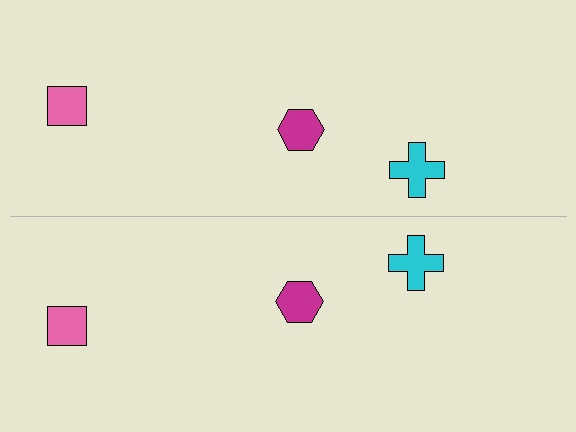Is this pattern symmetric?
Yes, this pattern has bilateral (reflection) symmetry.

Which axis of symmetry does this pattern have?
The pattern has a horizontal axis of symmetry running through the center of the image.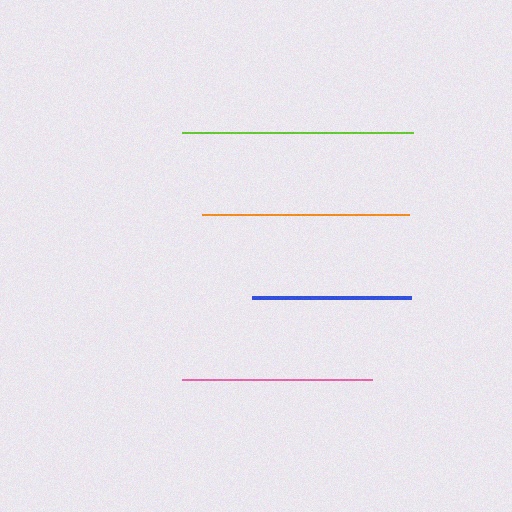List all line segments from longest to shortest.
From longest to shortest: lime, orange, pink, blue.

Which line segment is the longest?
The lime line is the longest at approximately 231 pixels.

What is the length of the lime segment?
The lime segment is approximately 231 pixels long.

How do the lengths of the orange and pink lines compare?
The orange and pink lines are approximately the same length.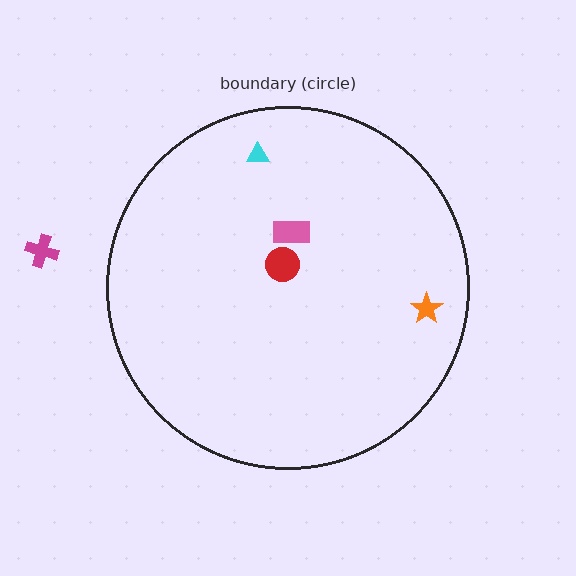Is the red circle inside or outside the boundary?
Inside.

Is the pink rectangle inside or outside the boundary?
Inside.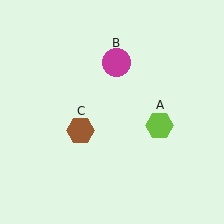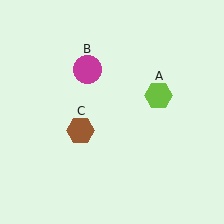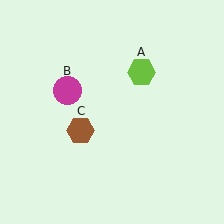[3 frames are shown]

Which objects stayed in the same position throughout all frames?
Brown hexagon (object C) remained stationary.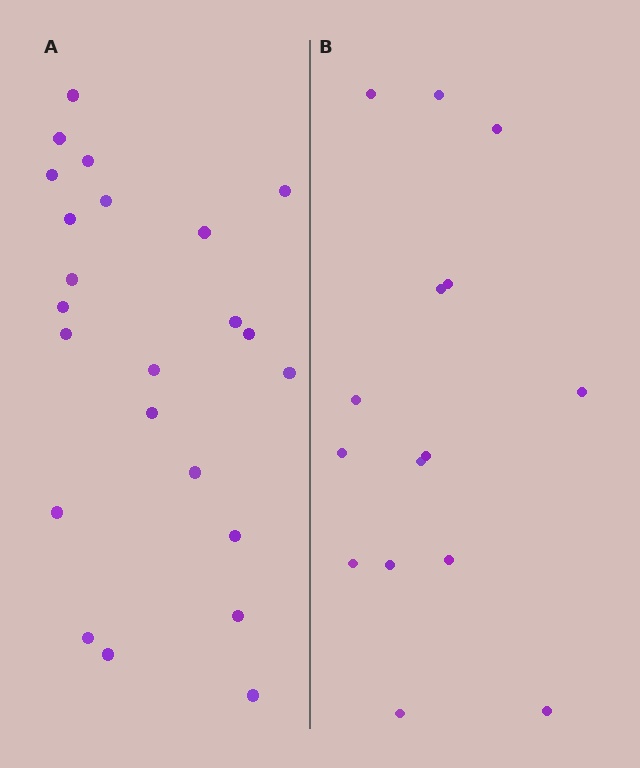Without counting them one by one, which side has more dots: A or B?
Region A (the left region) has more dots.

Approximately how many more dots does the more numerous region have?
Region A has roughly 8 or so more dots than region B.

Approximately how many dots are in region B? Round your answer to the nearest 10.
About 20 dots. (The exact count is 15, which rounds to 20.)